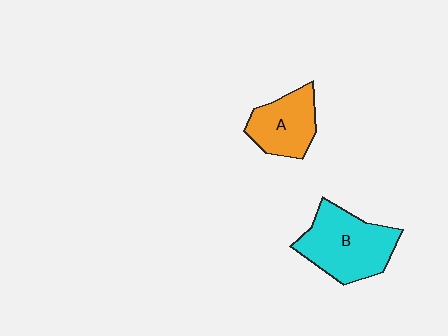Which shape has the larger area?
Shape B (cyan).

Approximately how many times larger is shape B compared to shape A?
Approximately 1.5 times.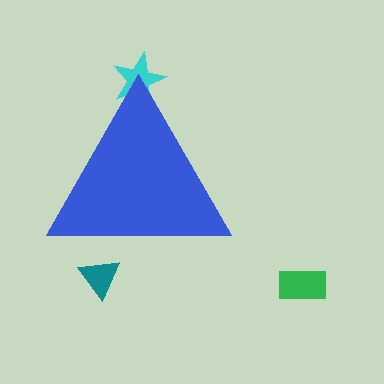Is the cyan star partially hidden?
Yes, the cyan star is partially hidden behind the blue triangle.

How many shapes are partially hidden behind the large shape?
2 shapes are partially hidden.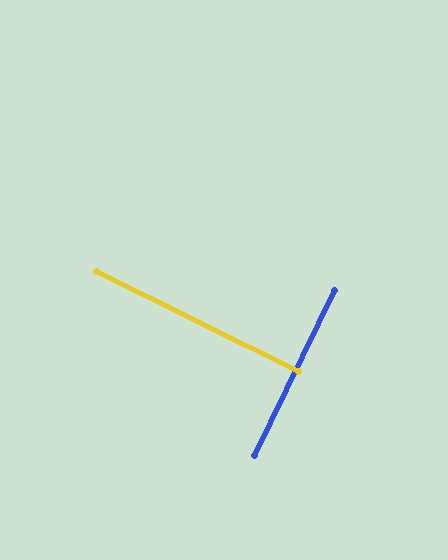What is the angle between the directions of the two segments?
Approximately 90 degrees.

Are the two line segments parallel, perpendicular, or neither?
Perpendicular — they meet at approximately 90°.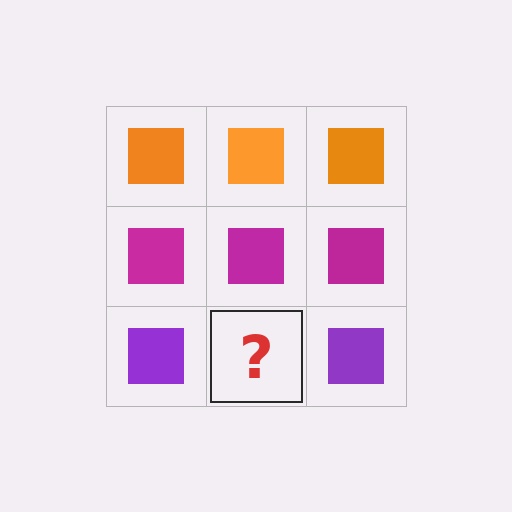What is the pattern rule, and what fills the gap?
The rule is that each row has a consistent color. The gap should be filled with a purple square.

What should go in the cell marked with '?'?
The missing cell should contain a purple square.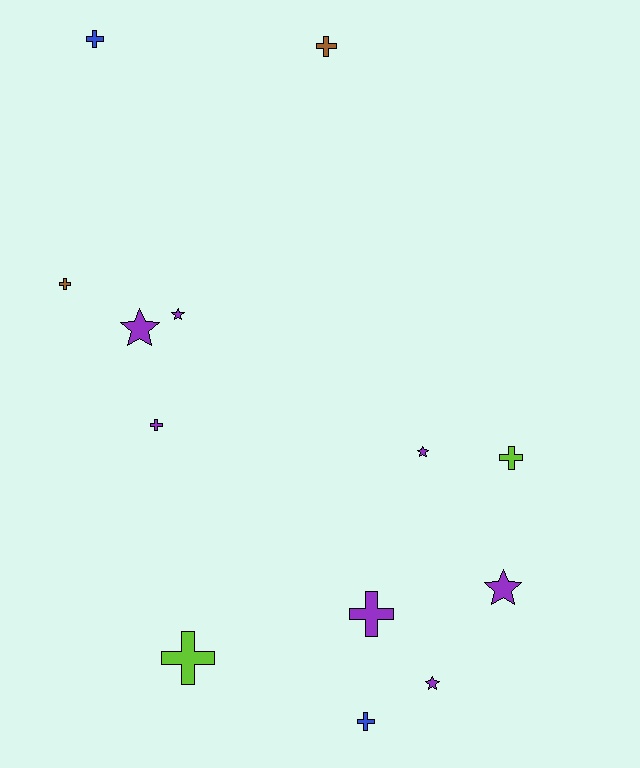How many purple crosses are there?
There are 2 purple crosses.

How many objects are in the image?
There are 13 objects.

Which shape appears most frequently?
Cross, with 8 objects.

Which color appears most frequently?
Purple, with 7 objects.